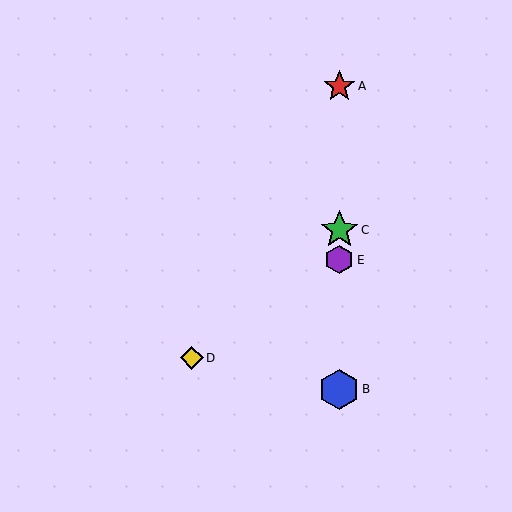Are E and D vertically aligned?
No, E is at x≈339 and D is at x≈192.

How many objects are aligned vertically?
4 objects (A, B, C, E) are aligned vertically.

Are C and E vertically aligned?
Yes, both are at x≈339.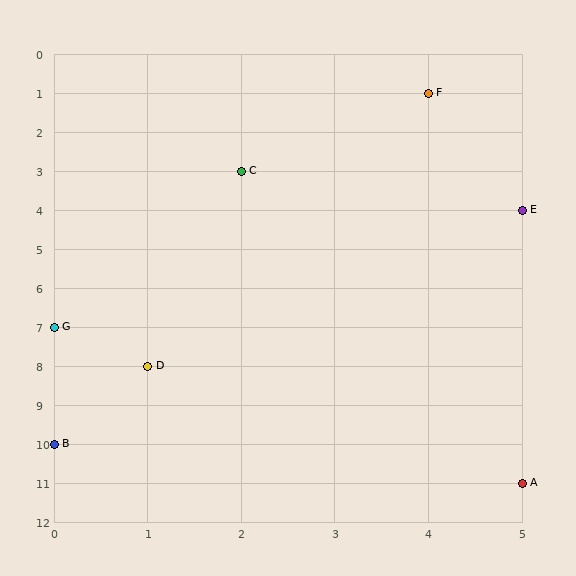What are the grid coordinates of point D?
Point D is at grid coordinates (1, 8).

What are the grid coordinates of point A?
Point A is at grid coordinates (5, 11).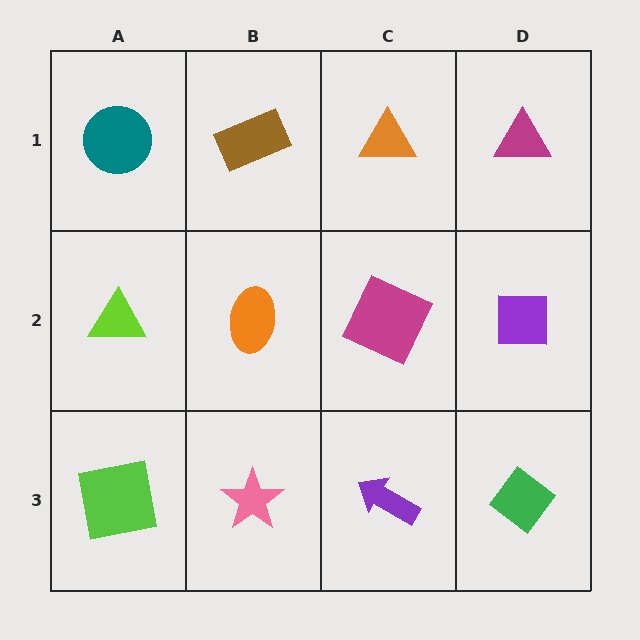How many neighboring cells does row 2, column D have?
3.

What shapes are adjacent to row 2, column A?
A teal circle (row 1, column A), a lime square (row 3, column A), an orange ellipse (row 2, column B).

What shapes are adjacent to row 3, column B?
An orange ellipse (row 2, column B), a lime square (row 3, column A), a purple arrow (row 3, column C).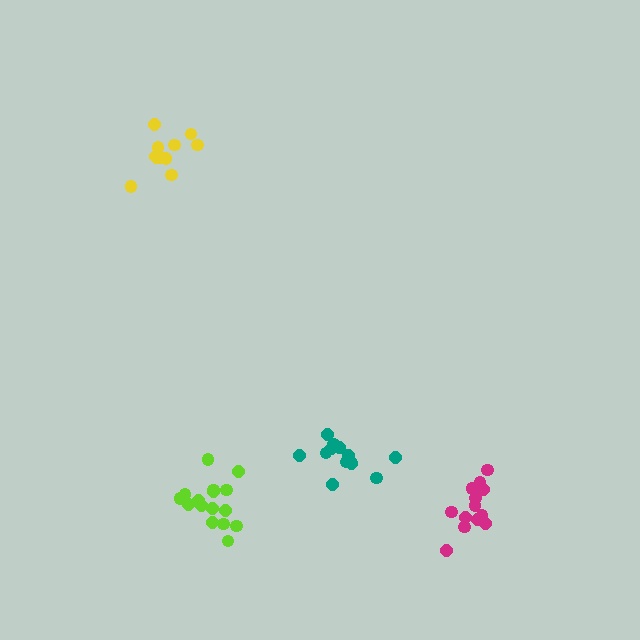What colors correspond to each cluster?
The clusters are colored: yellow, teal, lime, magenta.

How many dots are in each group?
Group 1: 11 dots, Group 2: 13 dots, Group 3: 16 dots, Group 4: 13 dots (53 total).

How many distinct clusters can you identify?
There are 4 distinct clusters.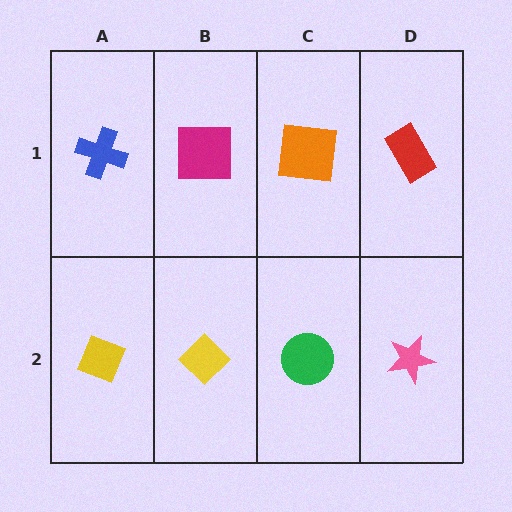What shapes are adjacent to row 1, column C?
A green circle (row 2, column C), a magenta square (row 1, column B), a red rectangle (row 1, column D).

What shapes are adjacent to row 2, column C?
An orange square (row 1, column C), a yellow diamond (row 2, column B), a pink star (row 2, column D).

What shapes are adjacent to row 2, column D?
A red rectangle (row 1, column D), a green circle (row 2, column C).